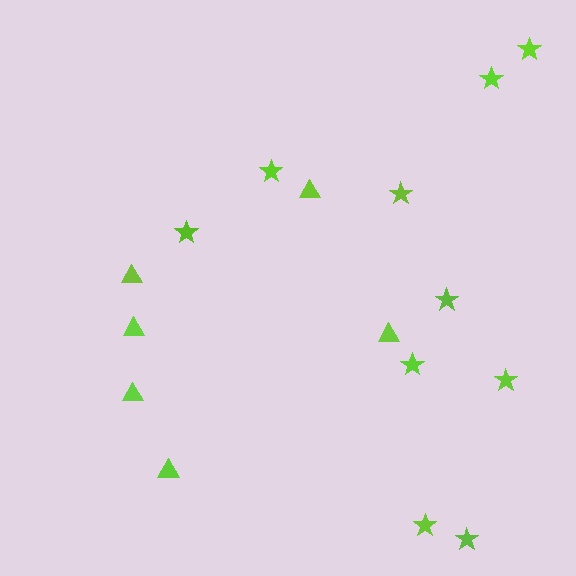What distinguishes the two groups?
There are 2 groups: one group of triangles (6) and one group of stars (10).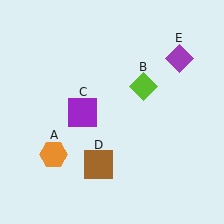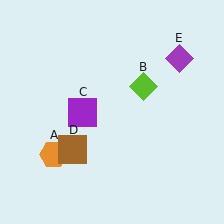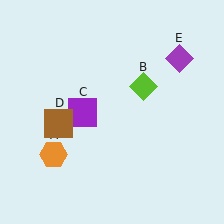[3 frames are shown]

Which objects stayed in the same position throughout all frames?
Orange hexagon (object A) and lime diamond (object B) and purple square (object C) and purple diamond (object E) remained stationary.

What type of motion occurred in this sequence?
The brown square (object D) rotated clockwise around the center of the scene.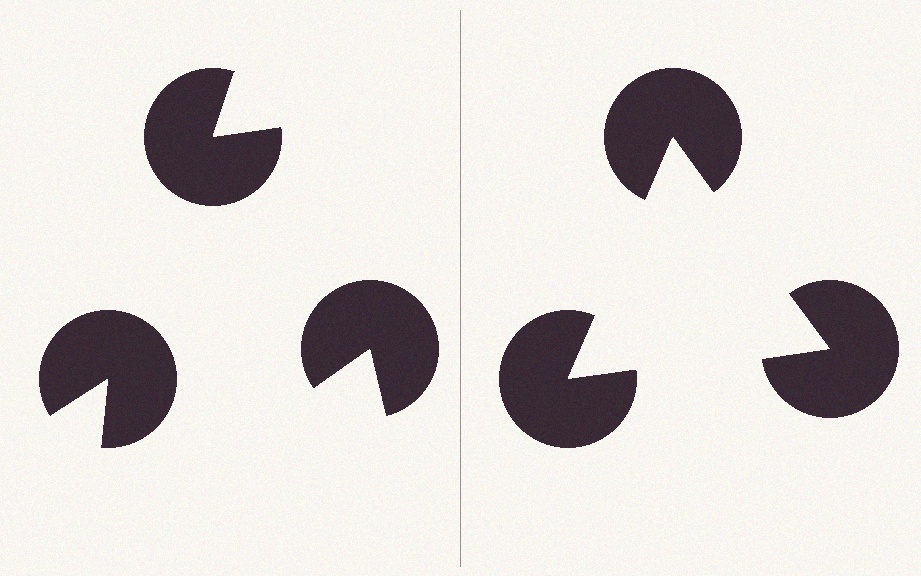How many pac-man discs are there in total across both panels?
6 — 3 on each side.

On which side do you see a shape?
An illusory triangle appears on the right side. On the left side the wedge cuts are rotated, so no coherent shape forms.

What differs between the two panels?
The pac-man discs are positioned identically on both sides; only the wedge orientations differ. On the right they align to a triangle; on the left they are misaligned.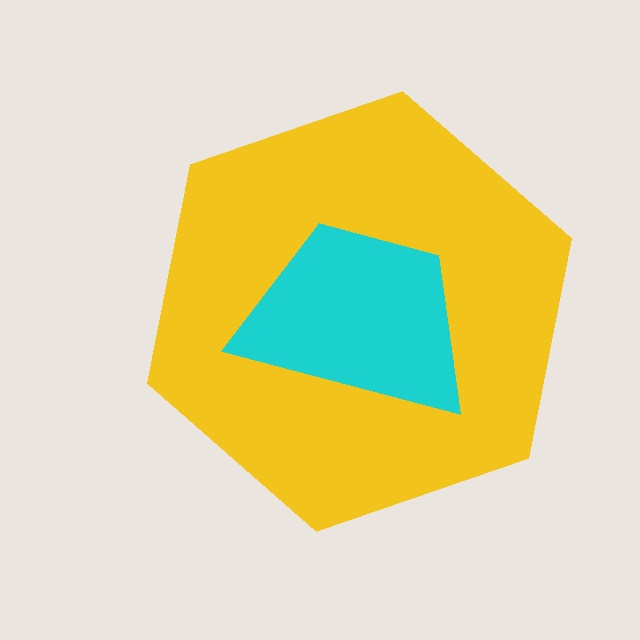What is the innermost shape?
The cyan trapezoid.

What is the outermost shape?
The yellow hexagon.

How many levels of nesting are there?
2.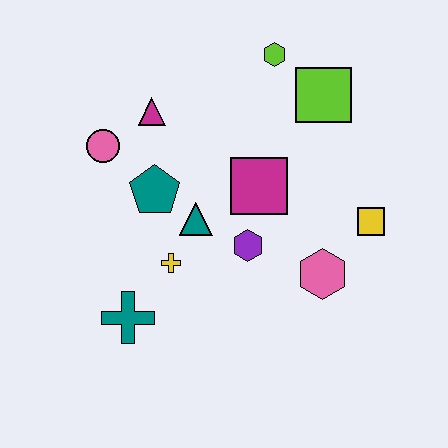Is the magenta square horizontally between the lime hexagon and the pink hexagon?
No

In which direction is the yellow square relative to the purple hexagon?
The yellow square is to the right of the purple hexagon.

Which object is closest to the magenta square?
The purple hexagon is closest to the magenta square.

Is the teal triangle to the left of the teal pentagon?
No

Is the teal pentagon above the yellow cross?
Yes